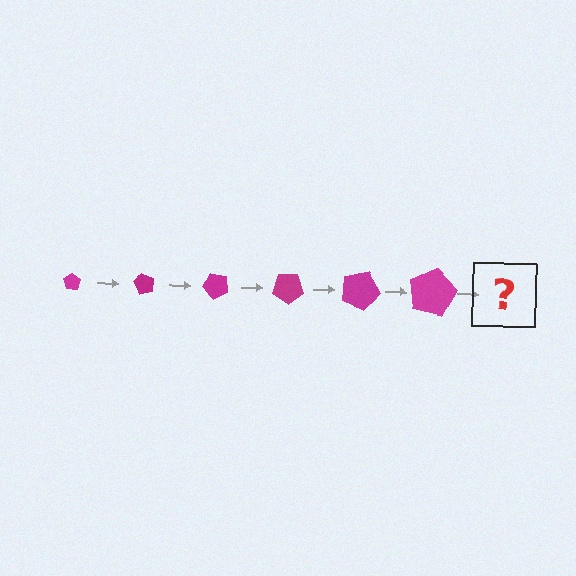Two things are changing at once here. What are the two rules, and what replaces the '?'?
The two rules are that the pentagon grows larger each step and it rotates 60 degrees each step. The '?' should be a pentagon, larger than the previous one and rotated 360 degrees from the start.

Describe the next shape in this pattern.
It should be a pentagon, larger than the previous one and rotated 360 degrees from the start.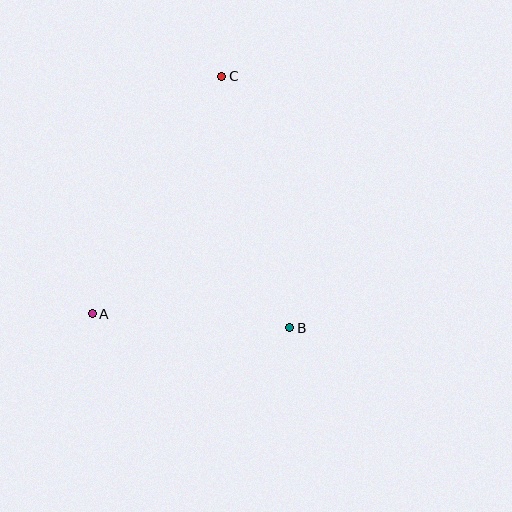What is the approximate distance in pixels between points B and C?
The distance between B and C is approximately 260 pixels.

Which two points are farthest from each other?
Points A and C are farthest from each other.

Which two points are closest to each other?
Points A and B are closest to each other.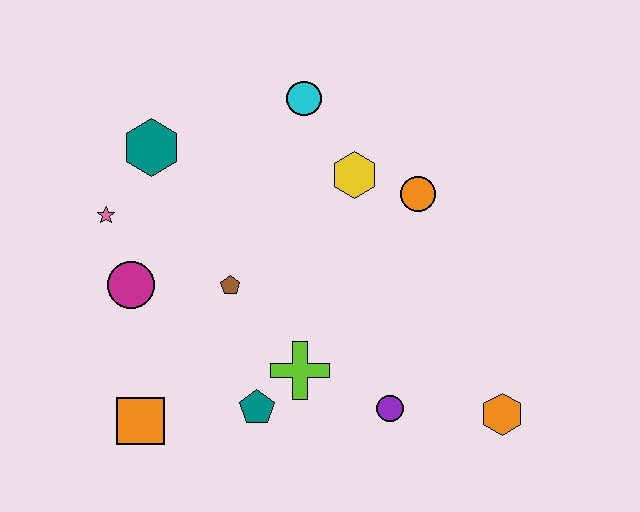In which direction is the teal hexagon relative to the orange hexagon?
The teal hexagon is to the left of the orange hexagon.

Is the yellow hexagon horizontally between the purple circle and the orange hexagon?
No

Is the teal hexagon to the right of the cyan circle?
No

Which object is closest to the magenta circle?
The pink star is closest to the magenta circle.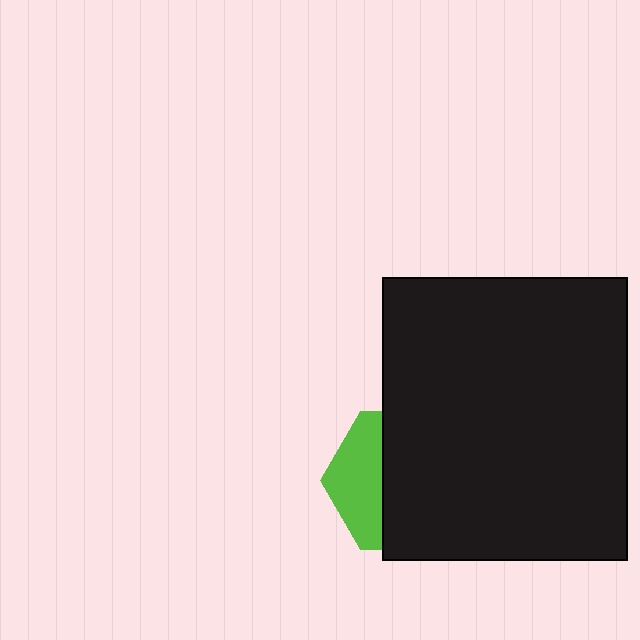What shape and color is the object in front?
The object in front is a black rectangle.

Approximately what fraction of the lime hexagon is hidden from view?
Roughly 66% of the lime hexagon is hidden behind the black rectangle.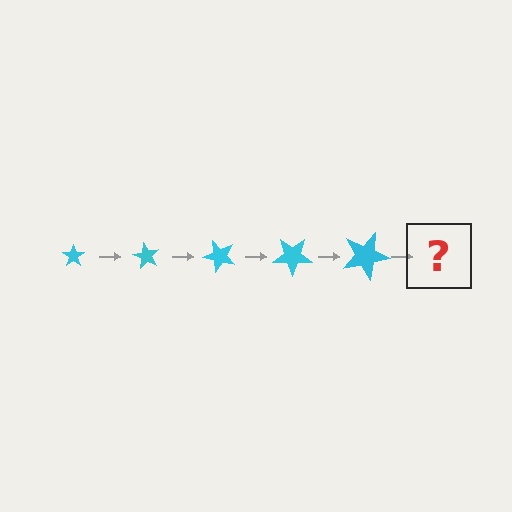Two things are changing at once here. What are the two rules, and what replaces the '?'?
The two rules are that the star grows larger each step and it rotates 60 degrees each step. The '?' should be a star, larger than the previous one and rotated 300 degrees from the start.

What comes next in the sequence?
The next element should be a star, larger than the previous one and rotated 300 degrees from the start.